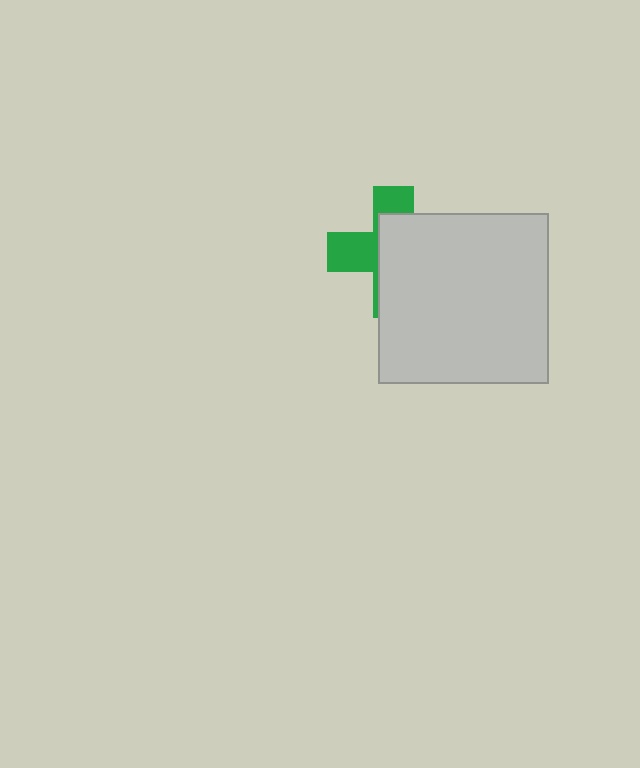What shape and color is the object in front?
The object in front is a light gray square.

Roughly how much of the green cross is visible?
A small part of it is visible (roughly 38%).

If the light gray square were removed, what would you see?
You would see the complete green cross.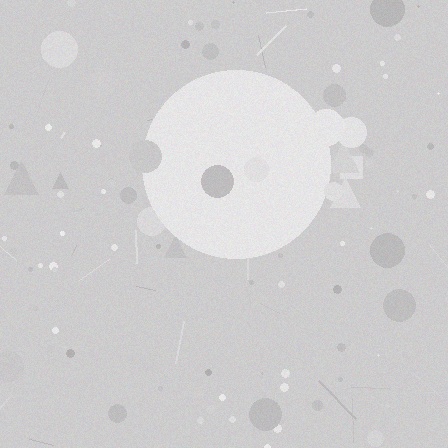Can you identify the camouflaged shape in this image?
The camouflaged shape is a circle.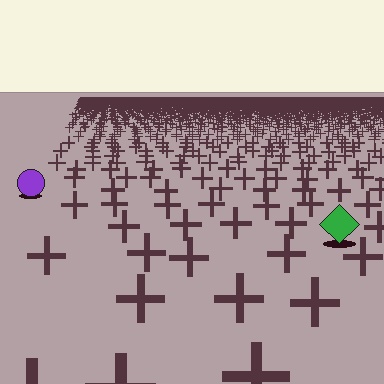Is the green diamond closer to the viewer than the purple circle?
Yes. The green diamond is closer — you can tell from the texture gradient: the ground texture is coarser near it.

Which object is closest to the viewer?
The green diamond is closest. The texture marks near it are larger and more spread out.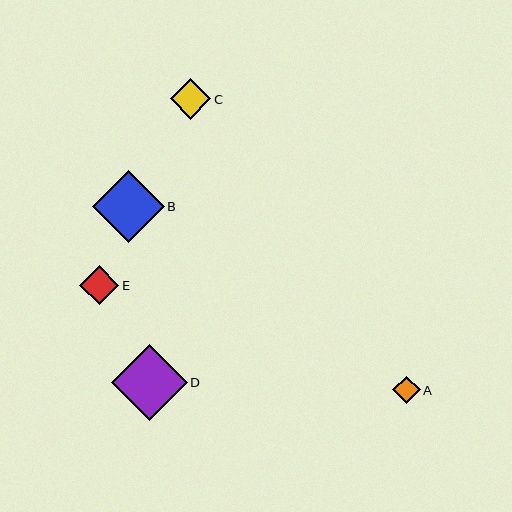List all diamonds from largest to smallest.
From largest to smallest: D, B, C, E, A.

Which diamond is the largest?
Diamond D is the largest with a size of approximately 76 pixels.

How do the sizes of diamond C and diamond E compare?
Diamond C and diamond E are approximately the same size.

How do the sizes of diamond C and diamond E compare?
Diamond C and diamond E are approximately the same size.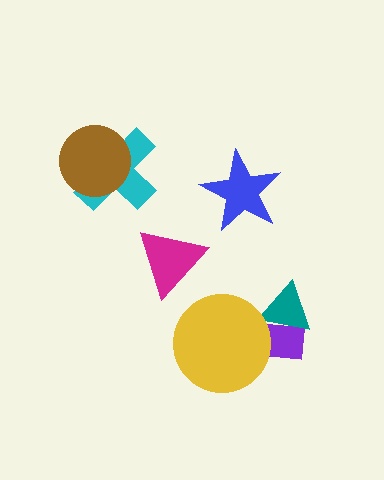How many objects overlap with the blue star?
0 objects overlap with the blue star.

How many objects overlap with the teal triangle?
1 object overlaps with the teal triangle.